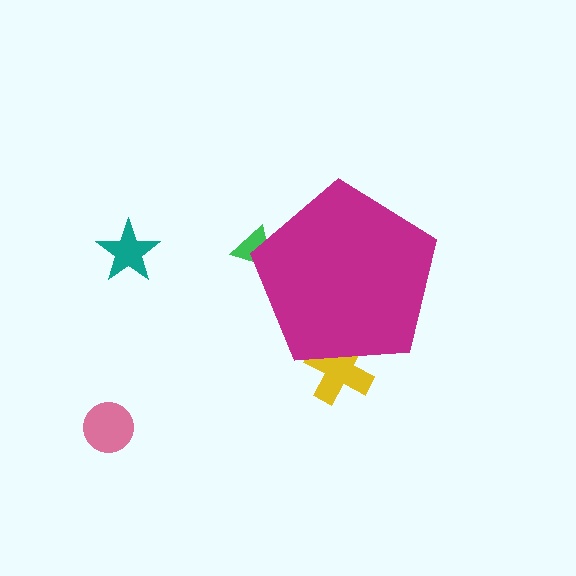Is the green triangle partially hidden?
Yes, the green triangle is partially hidden behind the magenta pentagon.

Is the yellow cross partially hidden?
Yes, the yellow cross is partially hidden behind the magenta pentagon.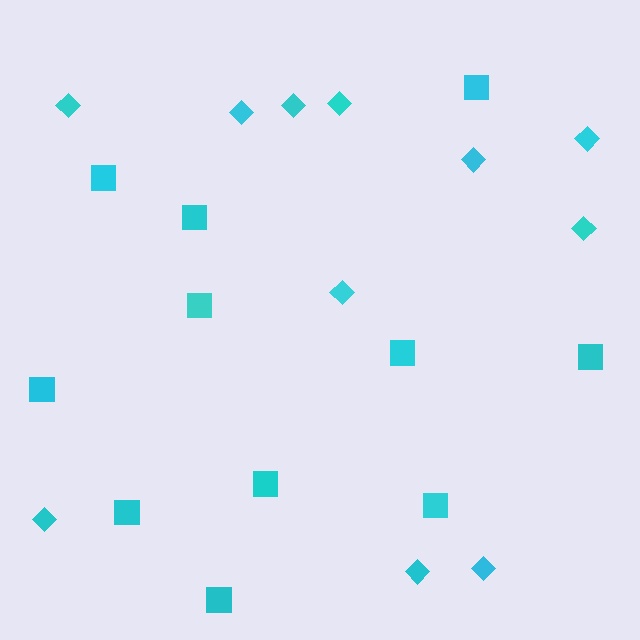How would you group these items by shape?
There are 2 groups: one group of diamonds (11) and one group of squares (11).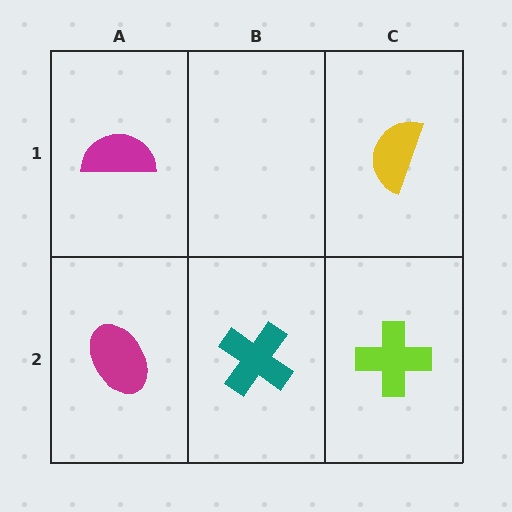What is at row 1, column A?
A magenta semicircle.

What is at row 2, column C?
A lime cross.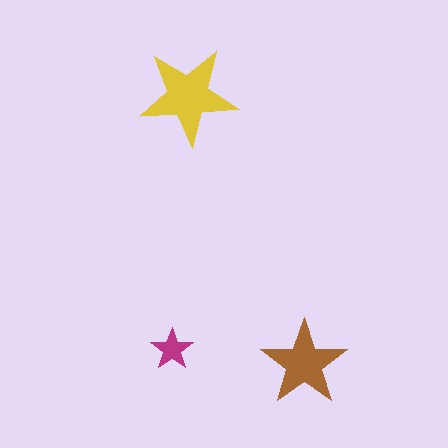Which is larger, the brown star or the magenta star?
The brown one.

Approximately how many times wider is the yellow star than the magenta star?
About 2.5 times wider.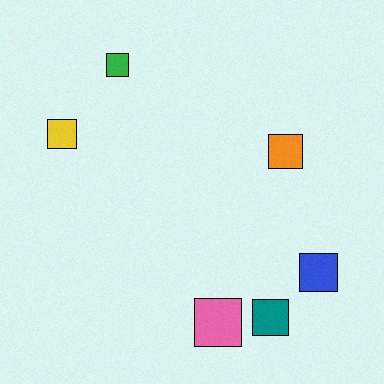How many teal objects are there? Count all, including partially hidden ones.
There is 1 teal object.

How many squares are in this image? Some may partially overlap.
There are 6 squares.